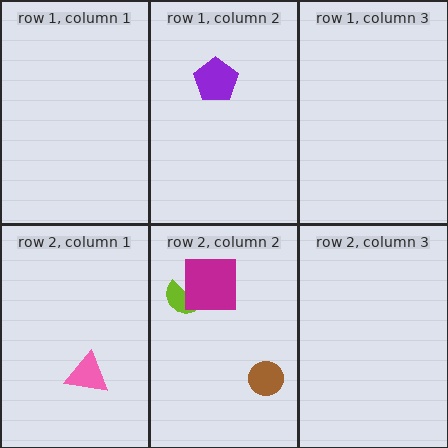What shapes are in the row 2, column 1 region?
The pink triangle.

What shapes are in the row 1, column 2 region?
The purple pentagon.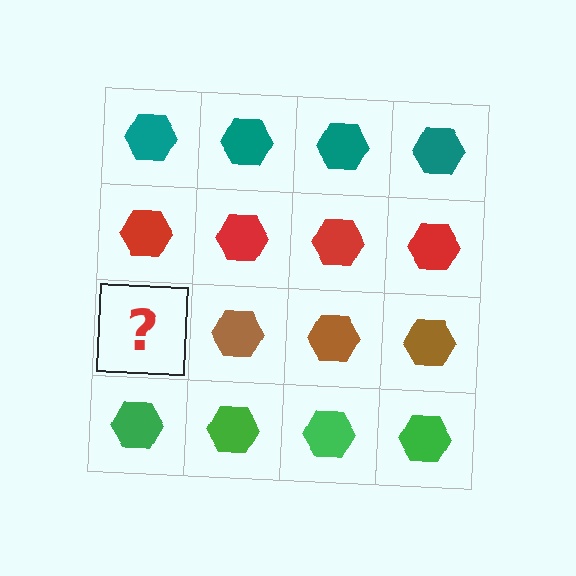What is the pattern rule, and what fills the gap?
The rule is that each row has a consistent color. The gap should be filled with a brown hexagon.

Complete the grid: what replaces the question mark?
The question mark should be replaced with a brown hexagon.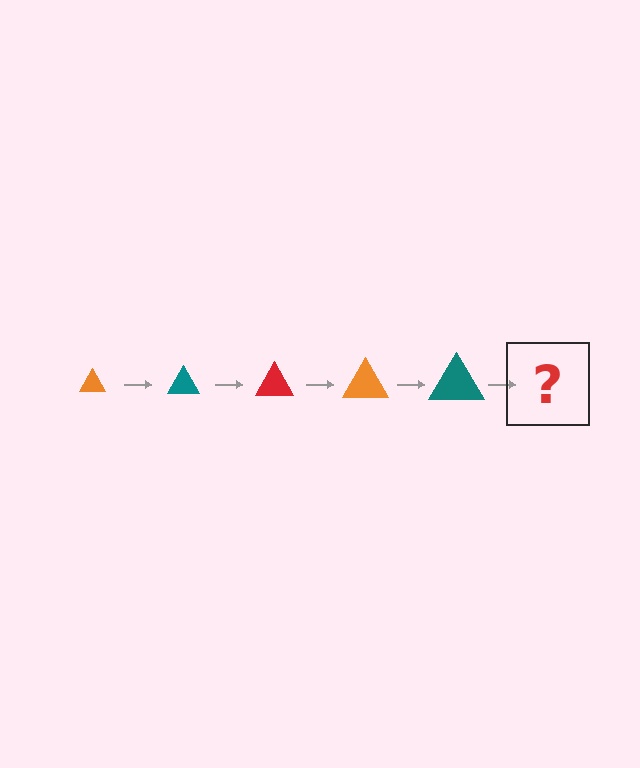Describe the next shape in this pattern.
It should be a red triangle, larger than the previous one.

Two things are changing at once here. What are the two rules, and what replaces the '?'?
The two rules are that the triangle grows larger each step and the color cycles through orange, teal, and red. The '?' should be a red triangle, larger than the previous one.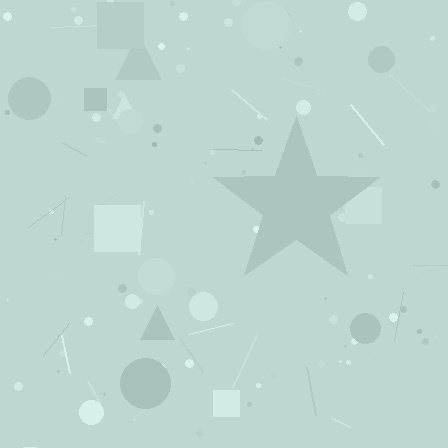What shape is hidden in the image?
A star is hidden in the image.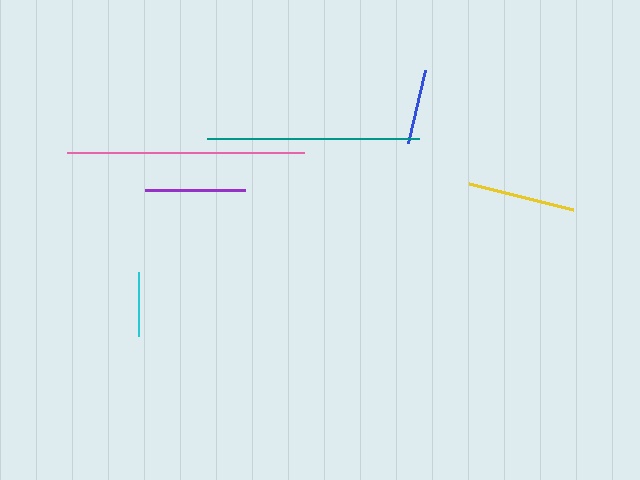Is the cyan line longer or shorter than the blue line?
The blue line is longer than the cyan line.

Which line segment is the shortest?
The cyan line is the shortest at approximately 64 pixels.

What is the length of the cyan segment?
The cyan segment is approximately 64 pixels long.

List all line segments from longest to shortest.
From longest to shortest: pink, teal, yellow, purple, blue, cyan.